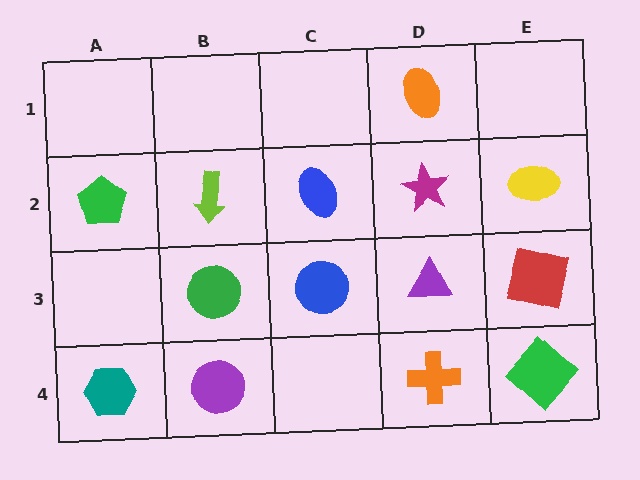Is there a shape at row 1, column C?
No, that cell is empty.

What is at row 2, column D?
A magenta star.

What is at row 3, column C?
A blue circle.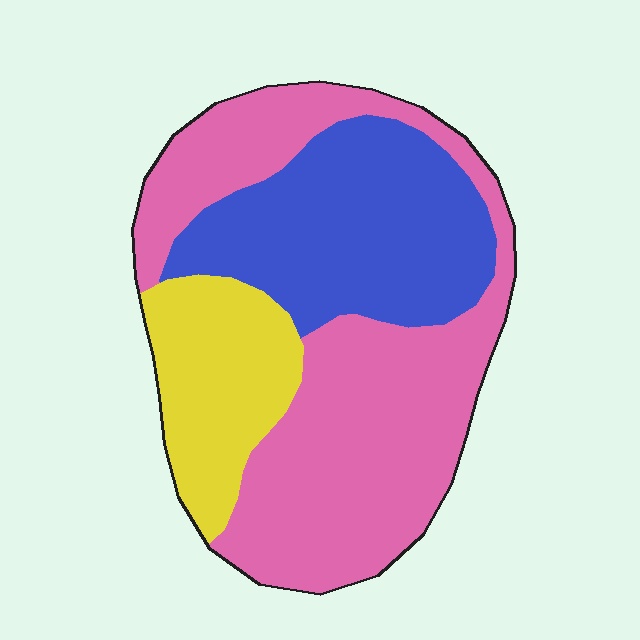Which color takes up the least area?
Yellow, at roughly 20%.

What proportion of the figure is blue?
Blue covers around 30% of the figure.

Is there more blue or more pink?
Pink.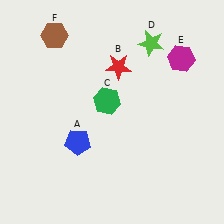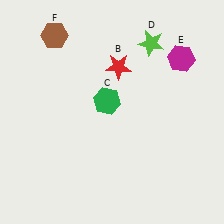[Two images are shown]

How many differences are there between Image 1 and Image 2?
There is 1 difference between the two images.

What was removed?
The blue pentagon (A) was removed in Image 2.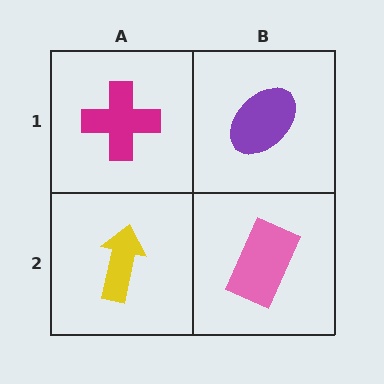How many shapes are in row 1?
2 shapes.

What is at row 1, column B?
A purple ellipse.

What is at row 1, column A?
A magenta cross.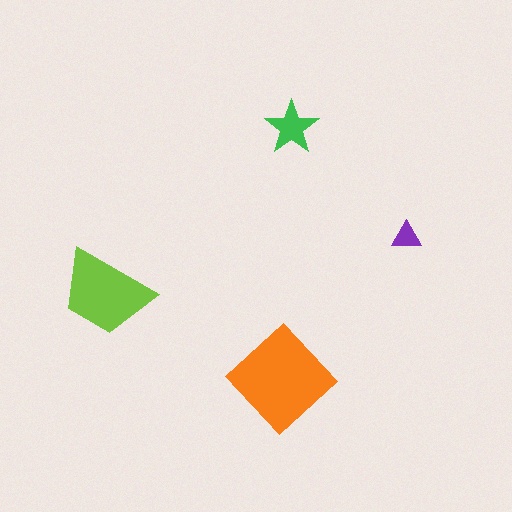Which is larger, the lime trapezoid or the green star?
The lime trapezoid.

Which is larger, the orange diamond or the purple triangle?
The orange diamond.